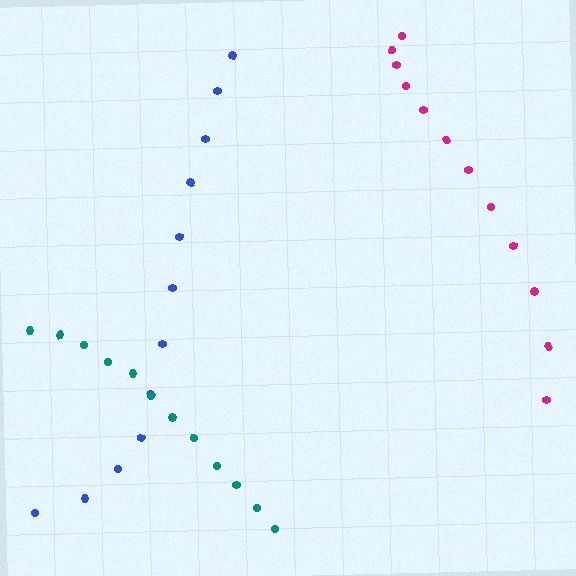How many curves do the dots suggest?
There are 3 distinct paths.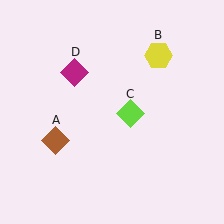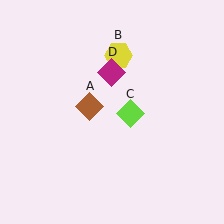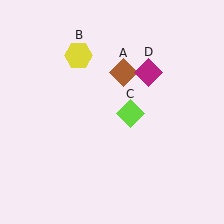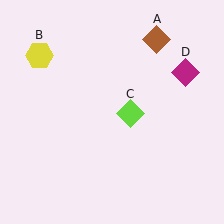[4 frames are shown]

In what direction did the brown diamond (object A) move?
The brown diamond (object A) moved up and to the right.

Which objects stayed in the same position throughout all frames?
Lime diamond (object C) remained stationary.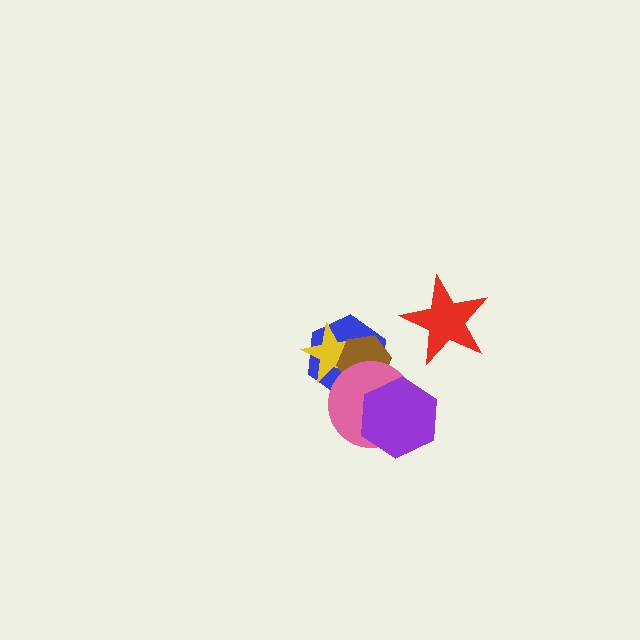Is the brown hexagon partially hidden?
Yes, it is partially covered by another shape.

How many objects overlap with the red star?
0 objects overlap with the red star.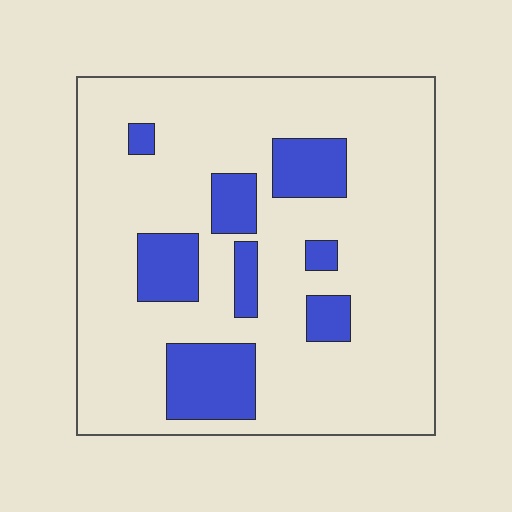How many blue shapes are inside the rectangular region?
8.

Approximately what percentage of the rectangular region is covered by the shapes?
Approximately 20%.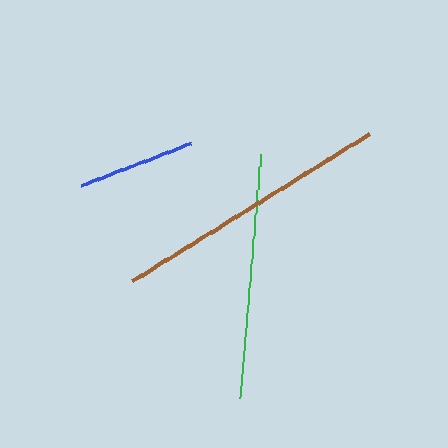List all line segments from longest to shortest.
From longest to shortest: brown, green, blue.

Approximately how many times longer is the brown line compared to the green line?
The brown line is approximately 1.1 times the length of the green line.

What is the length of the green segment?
The green segment is approximately 245 pixels long.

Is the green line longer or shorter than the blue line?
The green line is longer than the blue line.